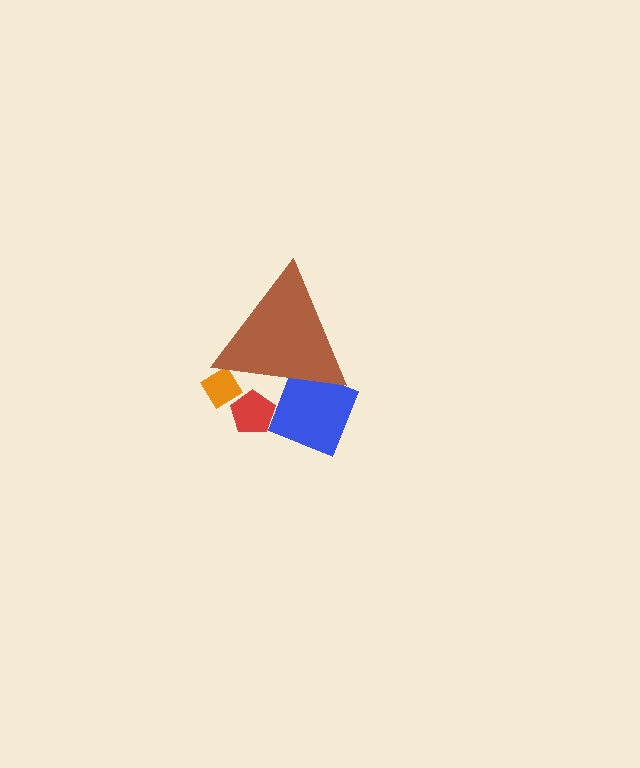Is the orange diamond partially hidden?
Yes, the orange diamond is partially hidden behind the brown triangle.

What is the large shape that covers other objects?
A brown triangle.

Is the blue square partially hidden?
Yes, the blue square is partially hidden behind the brown triangle.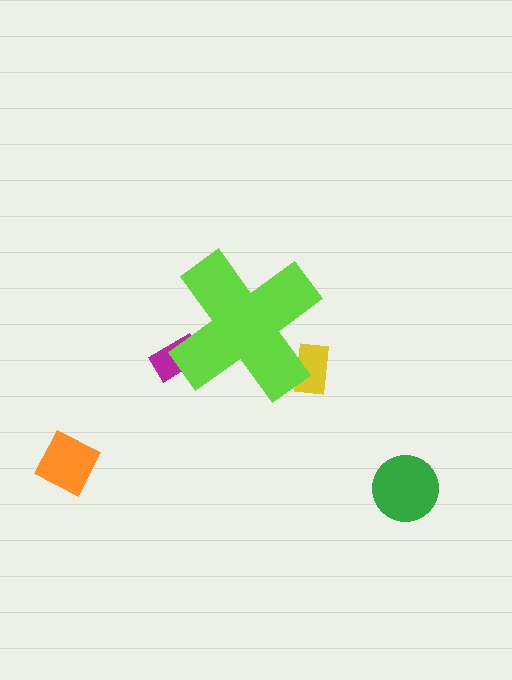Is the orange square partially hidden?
No, the orange square is fully visible.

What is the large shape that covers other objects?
A lime cross.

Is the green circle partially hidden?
No, the green circle is fully visible.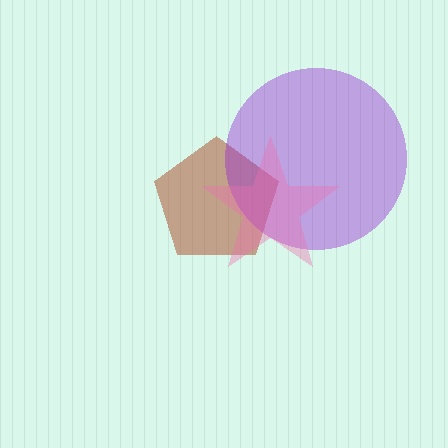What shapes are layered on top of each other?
The layered shapes are: a brown pentagon, a purple circle, a pink star.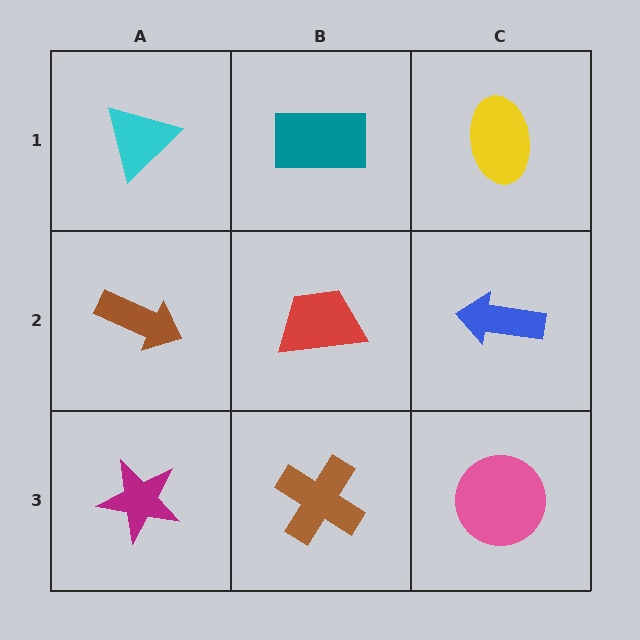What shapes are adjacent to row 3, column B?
A red trapezoid (row 2, column B), a magenta star (row 3, column A), a pink circle (row 3, column C).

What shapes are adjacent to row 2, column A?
A cyan triangle (row 1, column A), a magenta star (row 3, column A), a red trapezoid (row 2, column B).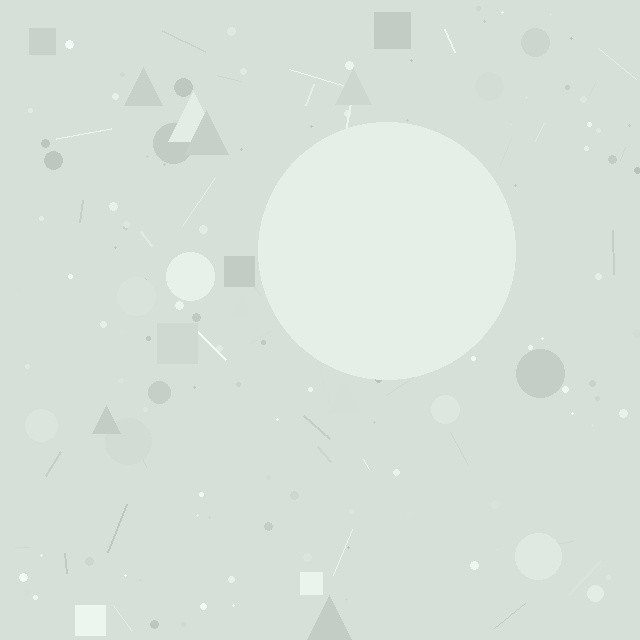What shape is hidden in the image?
A circle is hidden in the image.